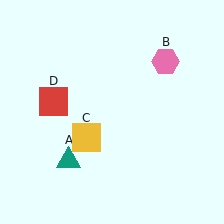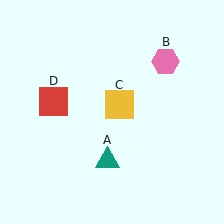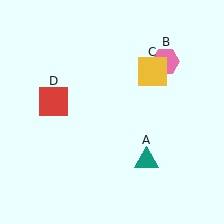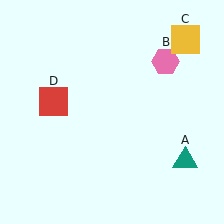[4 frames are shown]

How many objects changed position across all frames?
2 objects changed position: teal triangle (object A), yellow square (object C).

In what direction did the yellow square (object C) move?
The yellow square (object C) moved up and to the right.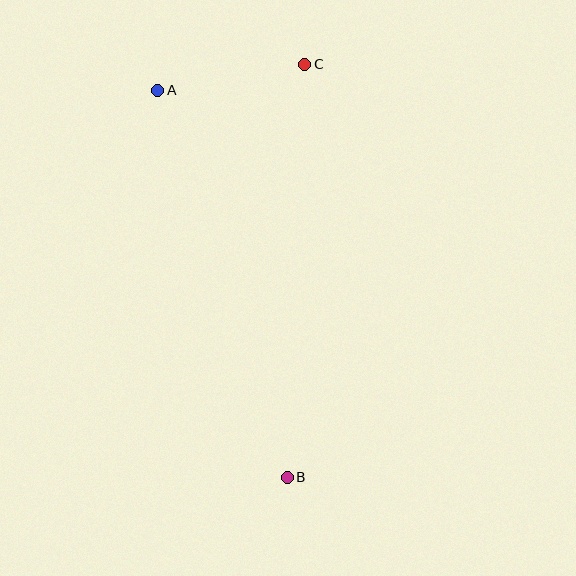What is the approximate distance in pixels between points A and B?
The distance between A and B is approximately 408 pixels.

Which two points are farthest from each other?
Points B and C are farthest from each other.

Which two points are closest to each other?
Points A and C are closest to each other.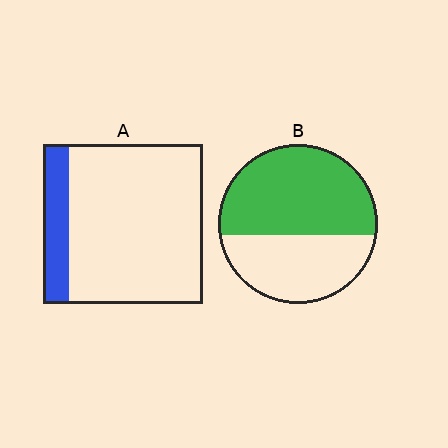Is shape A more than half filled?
No.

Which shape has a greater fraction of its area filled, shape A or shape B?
Shape B.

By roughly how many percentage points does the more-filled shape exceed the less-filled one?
By roughly 45 percentage points (B over A).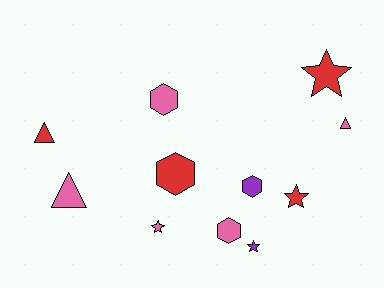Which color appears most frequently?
Pink, with 5 objects.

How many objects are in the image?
There are 11 objects.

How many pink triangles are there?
There are 2 pink triangles.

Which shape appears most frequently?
Star, with 4 objects.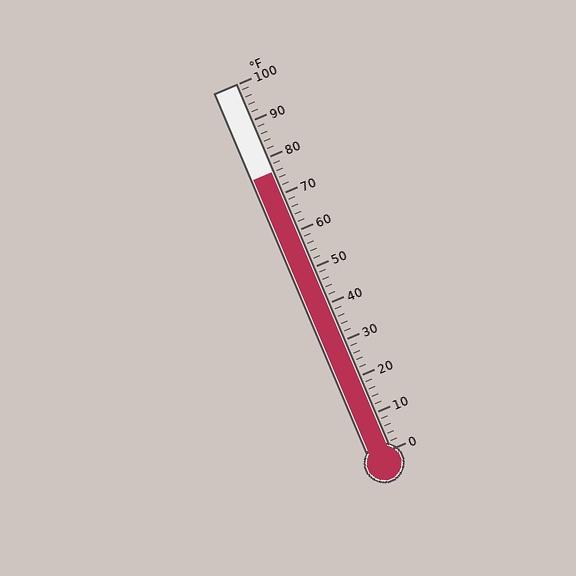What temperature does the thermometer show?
The thermometer shows approximately 76°F.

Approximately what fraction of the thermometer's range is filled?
The thermometer is filled to approximately 75% of its range.